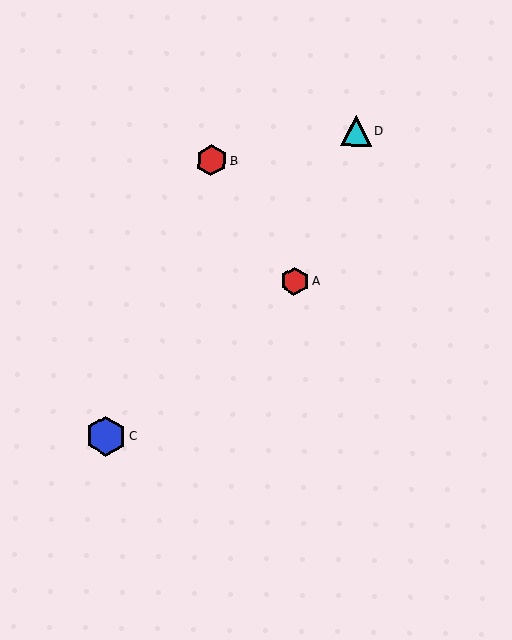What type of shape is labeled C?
Shape C is a blue hexagon.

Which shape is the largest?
The blue hexagon (labeled C) is the largest.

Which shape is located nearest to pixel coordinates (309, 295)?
The red hexagon (labeled A) at (295, 281) is nearest to that location.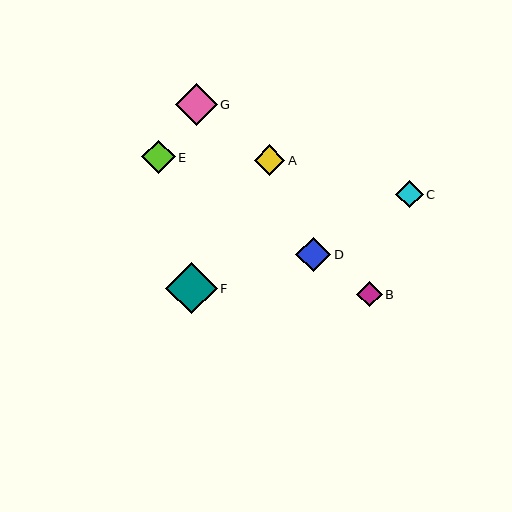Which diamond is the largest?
Diamond F is the largest with a size of approximately 51 pixels.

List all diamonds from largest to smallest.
From largest to smallest: F, G, D, E, A, C, B.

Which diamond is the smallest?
Diamond B is the smallest with a size of approximately 25 pixels.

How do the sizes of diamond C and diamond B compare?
Diamond C and diamond B are approximately the same size.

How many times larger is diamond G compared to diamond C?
Diamond G is approximately 1.5 times the size of diamond C.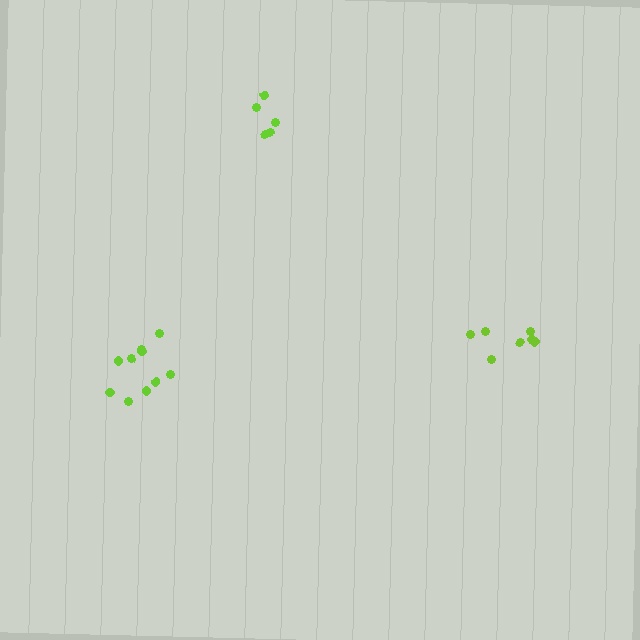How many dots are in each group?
Group 1: 10 dots, Group 2: 7 dots, Group 3: 5 dots (22 total).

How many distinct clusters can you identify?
There are 3 distinct clusters.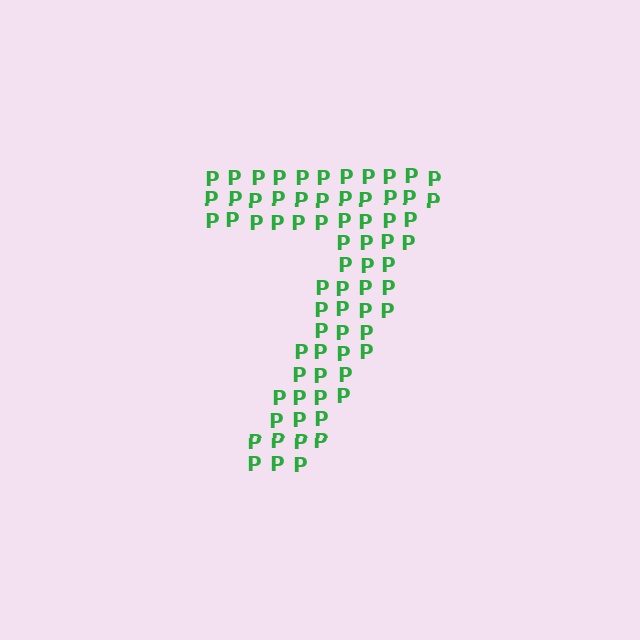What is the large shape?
The large shape is the digit 7.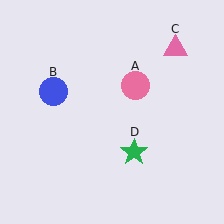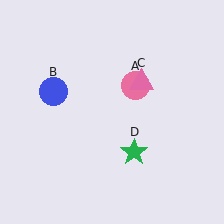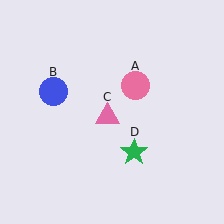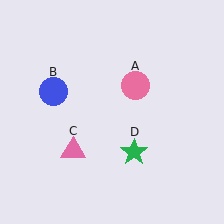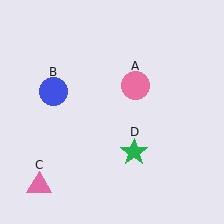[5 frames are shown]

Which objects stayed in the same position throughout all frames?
Pink circle (object A) and blue circle (object B) and green star (object D) remained stationary.